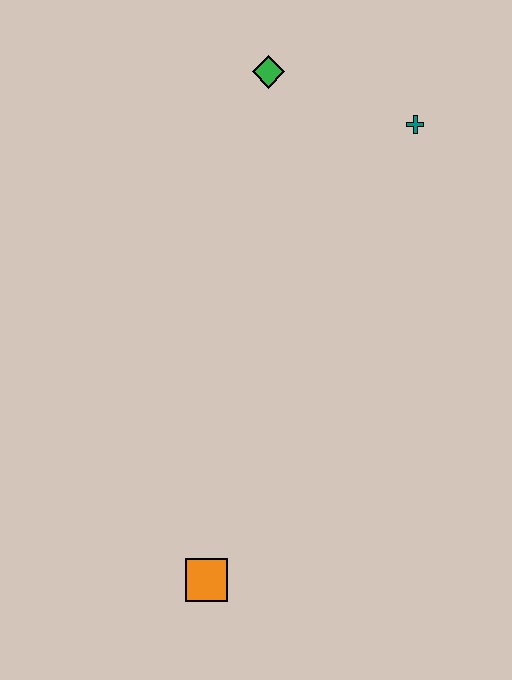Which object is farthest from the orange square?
The green diamond is farthest from the orange square.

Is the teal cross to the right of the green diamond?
Yes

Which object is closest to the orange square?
The teal cross is closest to the orange square.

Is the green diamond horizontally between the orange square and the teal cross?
Yes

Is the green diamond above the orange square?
Yes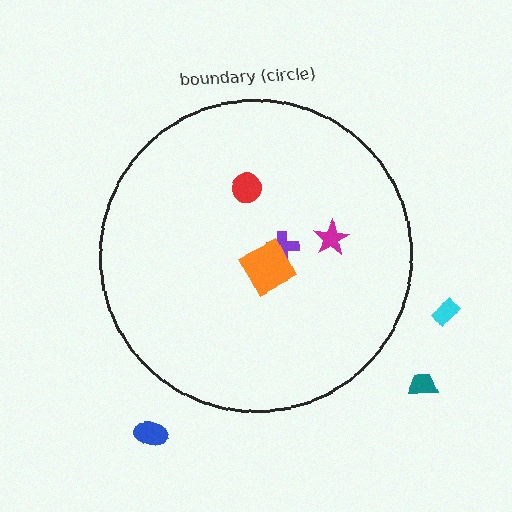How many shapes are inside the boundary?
4 inside, 3 outside.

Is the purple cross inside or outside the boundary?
Inside.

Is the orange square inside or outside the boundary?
Inside.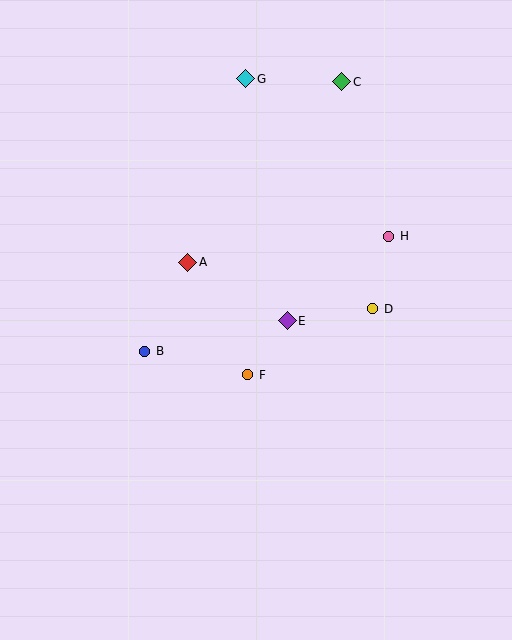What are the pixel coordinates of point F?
Point F is at (248, 375).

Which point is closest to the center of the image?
Point E at (287, 321) is closest to the center.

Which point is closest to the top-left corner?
Point G is closest to the top-left corner.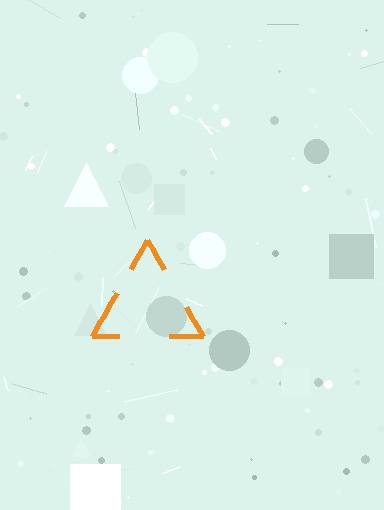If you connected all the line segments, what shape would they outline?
They would outline a triangle.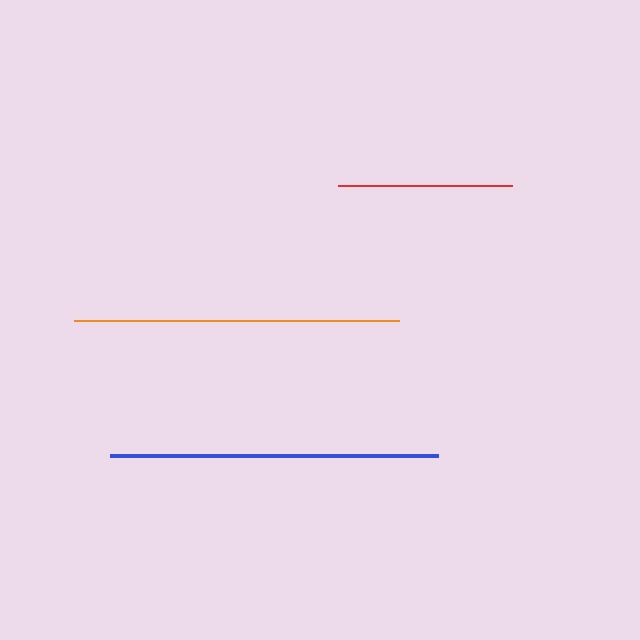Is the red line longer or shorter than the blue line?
The blue line is longer than the red line.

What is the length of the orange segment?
The orange segment is approximately 324 pixels long.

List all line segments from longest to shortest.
From longest to shortest: blue, orange, red.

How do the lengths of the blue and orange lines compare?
The blue and orange lines are approximately the same length.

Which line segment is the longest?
The blue line is the longest at approximately 328 pixels.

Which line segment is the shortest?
The red line is the shortest at approximately 174 pixels.